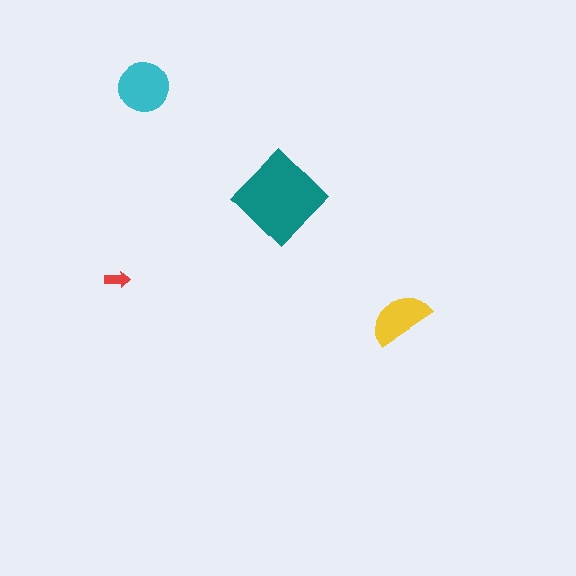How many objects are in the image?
There are 4 objects in the image.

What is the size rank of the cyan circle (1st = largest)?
2nd.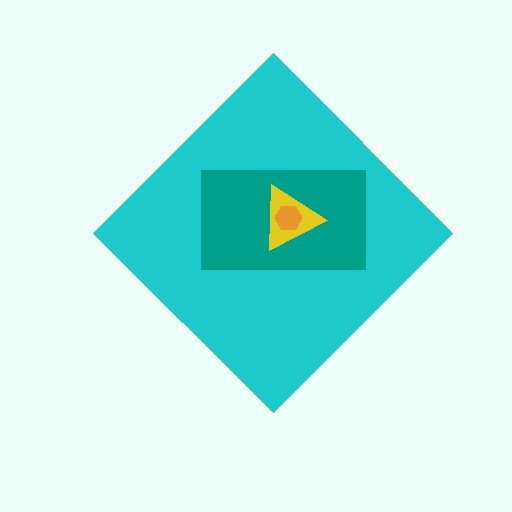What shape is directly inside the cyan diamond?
The teal rectangle.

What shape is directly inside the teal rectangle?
The yellow triangle.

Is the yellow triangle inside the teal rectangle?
Yes.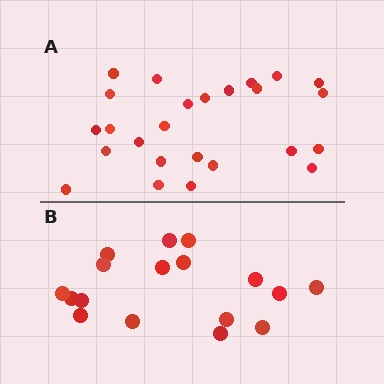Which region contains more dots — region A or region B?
Region A (the top region) has more dots.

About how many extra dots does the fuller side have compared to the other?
Region A has roughly 8 or so more dots than region B.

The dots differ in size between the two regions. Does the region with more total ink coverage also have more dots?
No. Region B has more total ink coverage because its dots are larger, but region A actually contains more individual dots. Total area can be misleading — the number of items is what matters here.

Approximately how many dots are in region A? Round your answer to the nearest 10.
About 20 dots. (The exact count is 25, which rounds to 20.)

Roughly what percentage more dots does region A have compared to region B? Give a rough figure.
About 45% more.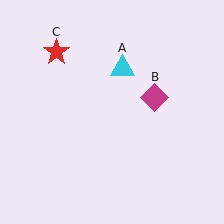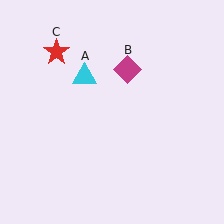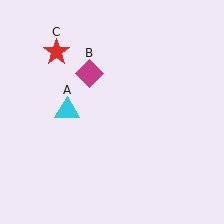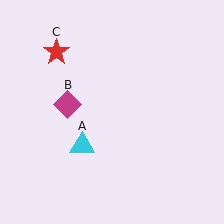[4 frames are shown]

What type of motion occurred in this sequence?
The cyan triangle (object A), magenta diamond (object B) rotated counterclockwise around the center of the scene.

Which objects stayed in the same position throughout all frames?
Red star (object C) remained stationary.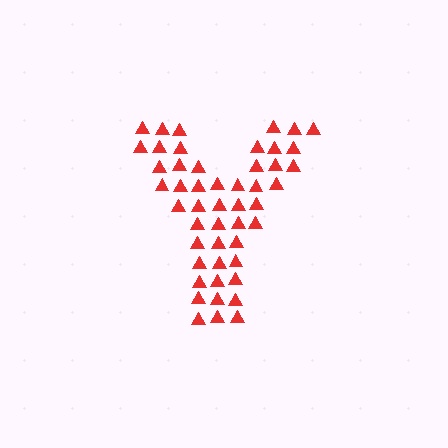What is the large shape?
The large shape is the letter Y.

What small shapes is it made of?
It is made of small triangles.